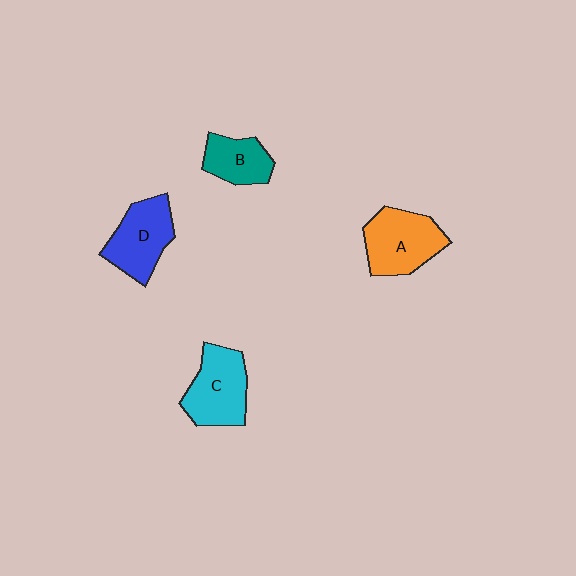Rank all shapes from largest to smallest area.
From largest to smallest: A (orange), C (cyan), D (blue), B (teal).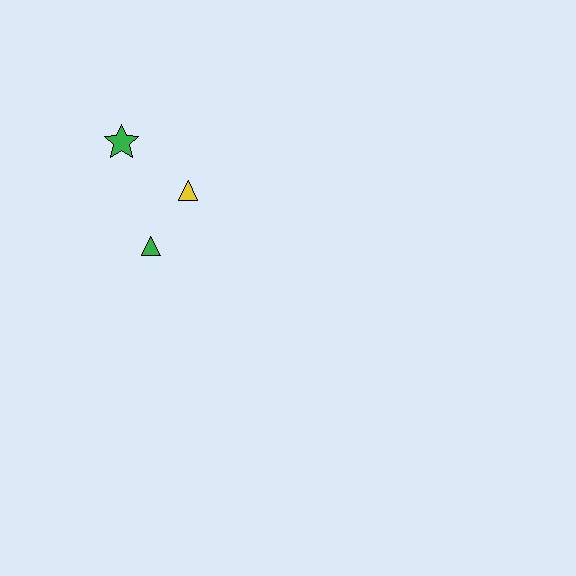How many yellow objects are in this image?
There is 1 yellow object.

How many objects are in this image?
There are 3 objects.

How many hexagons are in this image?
There are no hexagons.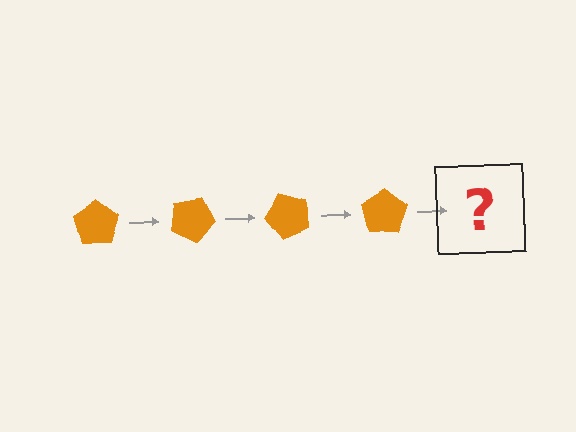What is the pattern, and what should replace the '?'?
The pattern is that the pentagon rotates 25 degrees each step. The '?' should be an orange pentagon rotated 100 degrees.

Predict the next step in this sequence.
The next step is an orange pentagon rotated 100 degrees.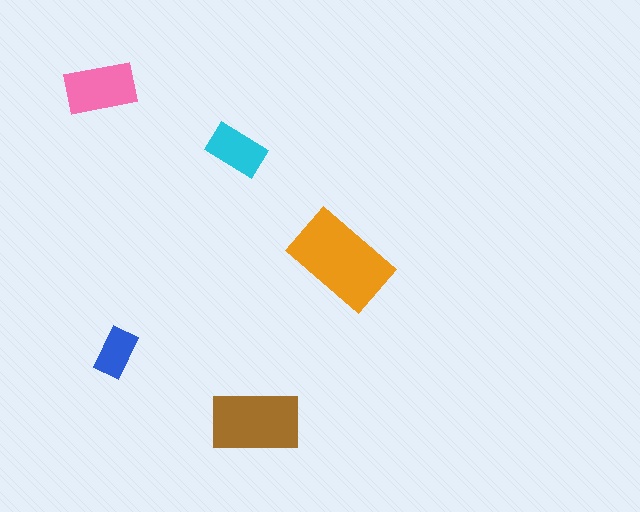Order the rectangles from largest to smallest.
the orange one, the brown one, the pink one, the cyan one, the blue one.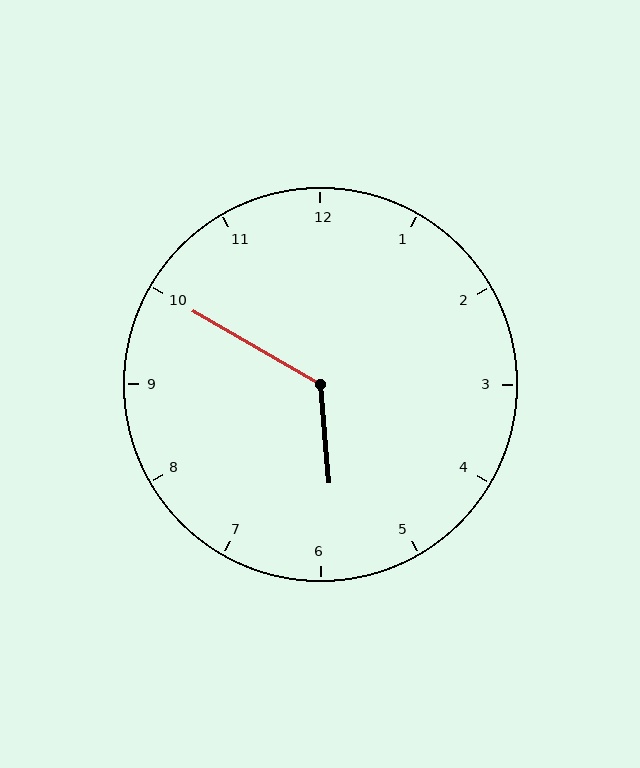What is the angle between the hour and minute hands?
Approximately 125 degrees.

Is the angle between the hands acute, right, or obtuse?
It is obtuse.